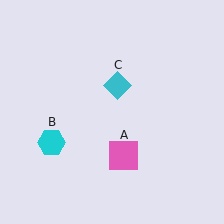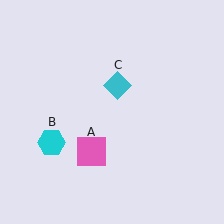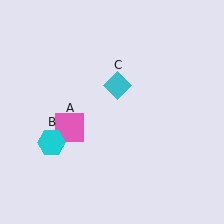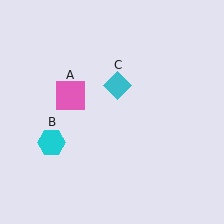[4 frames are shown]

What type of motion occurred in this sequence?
The pink square (object A) rotated clockwise around the center of the scene.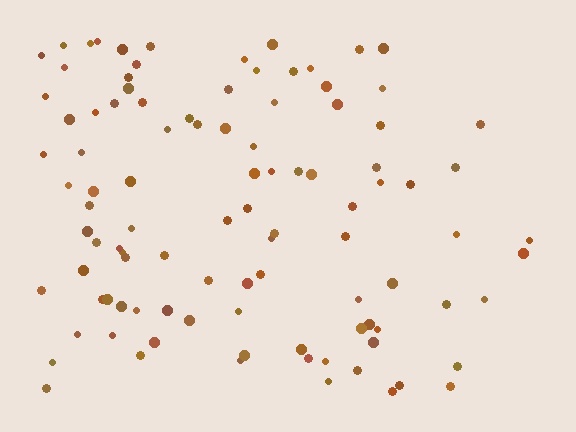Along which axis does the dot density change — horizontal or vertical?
Horizontal.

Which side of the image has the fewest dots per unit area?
The right.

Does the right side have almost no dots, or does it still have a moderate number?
Still a moderate number, just noticeably fewer than the left.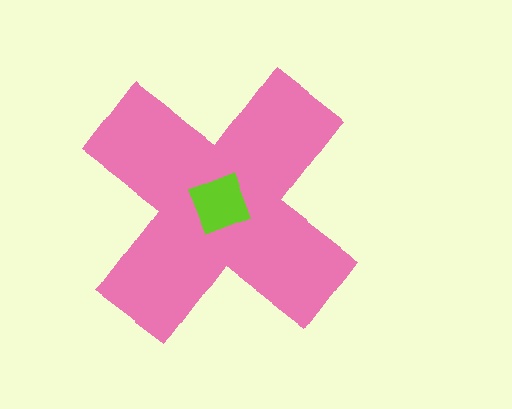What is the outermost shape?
The pink cross.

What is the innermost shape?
The lime square.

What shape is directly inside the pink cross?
The lime square.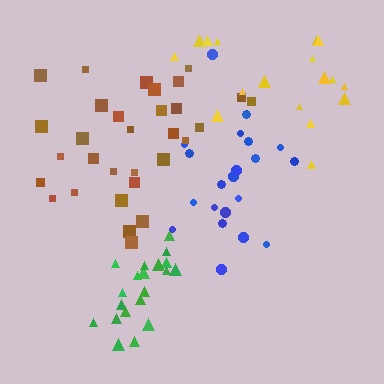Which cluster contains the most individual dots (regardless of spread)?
Brown (31).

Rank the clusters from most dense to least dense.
green, brown, blue, yellow.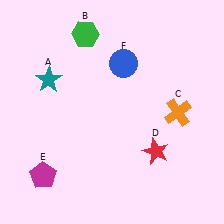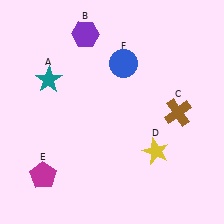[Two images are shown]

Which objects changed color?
B changed from green to purple. C changed from orange to brown. D changed from red to yellow.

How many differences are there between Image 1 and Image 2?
There are 3 differences between the two images.